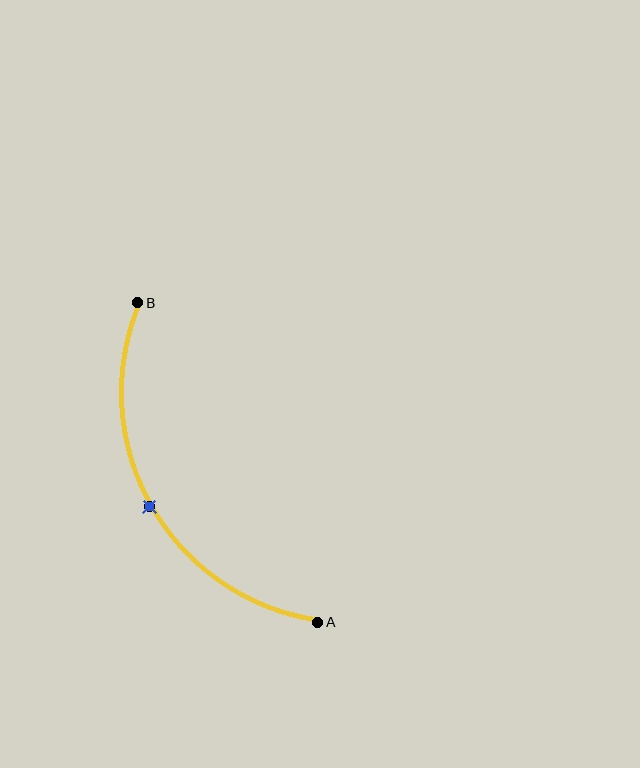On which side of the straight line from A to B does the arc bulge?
The arc bulges to the left of the straight line connecting A and B.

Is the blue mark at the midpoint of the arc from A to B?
Yes. The blue mark lies on the arc at equal arc-length from both A and B — it is the arc midpoint.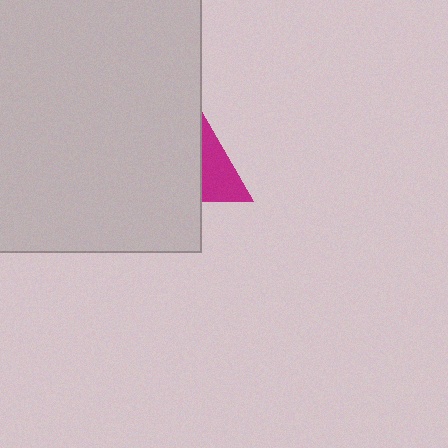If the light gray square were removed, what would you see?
You would see the complete magenta triangle.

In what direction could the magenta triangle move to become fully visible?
The magenta triangle could move right. That would shift it out from behind the light gray square entirely.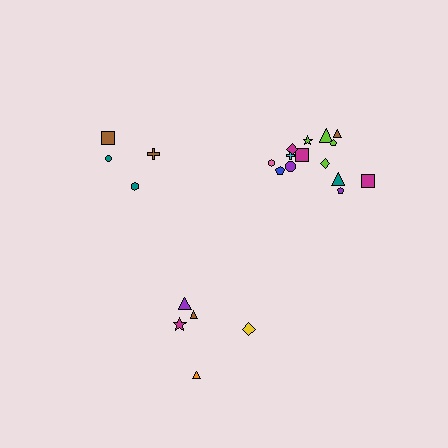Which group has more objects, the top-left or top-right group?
The top-right group.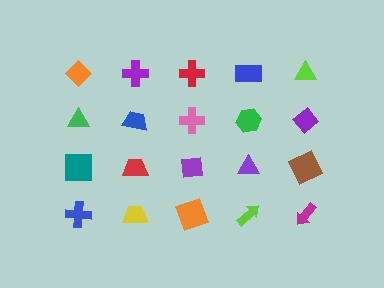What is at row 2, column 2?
A blue trapezoid.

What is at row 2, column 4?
A green hexagon.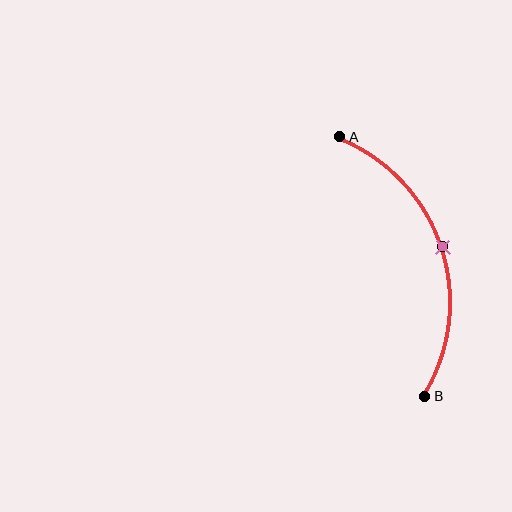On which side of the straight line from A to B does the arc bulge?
The arc bulges to the right of the straight line connecting A and B.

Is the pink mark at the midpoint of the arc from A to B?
Yes. The pink mark lies on the arc at equal arc-length from both A and B — it is the arc midpoint.